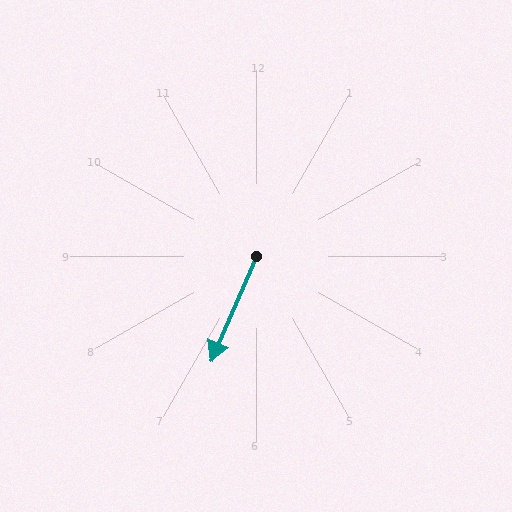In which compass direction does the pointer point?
Southwest.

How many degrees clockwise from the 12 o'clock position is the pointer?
Approximately 203 degrees.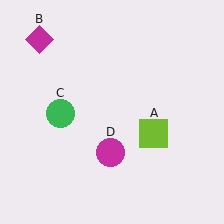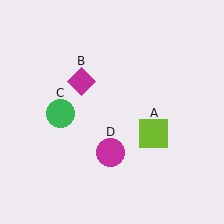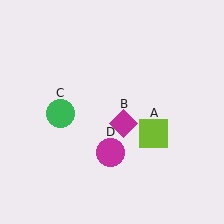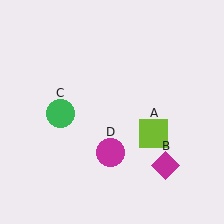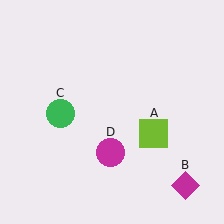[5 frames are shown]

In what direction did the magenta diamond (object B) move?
The magenta diamond (object B) moved down and to the right.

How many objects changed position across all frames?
1 object changed position: magenta diamond (object B).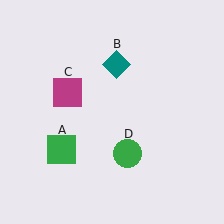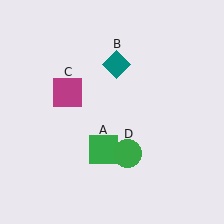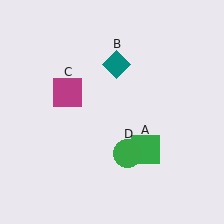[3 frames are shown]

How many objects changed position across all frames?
1 object changed position: green square (object A).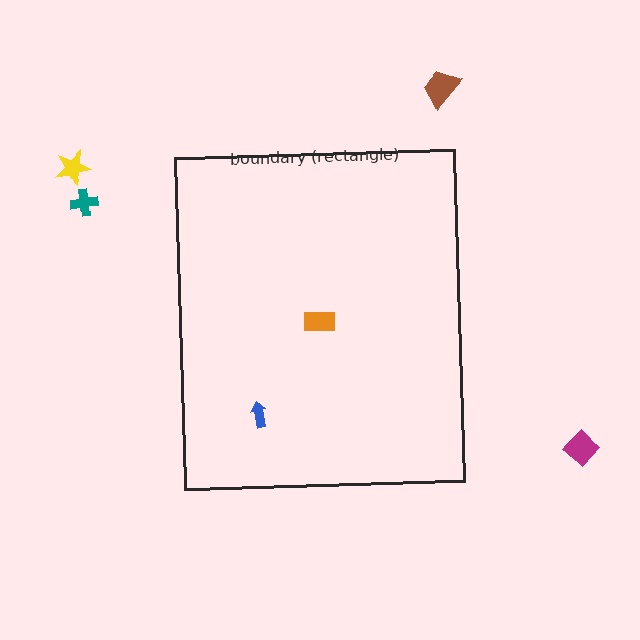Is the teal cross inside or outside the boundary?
Outside.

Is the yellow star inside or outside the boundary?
Outside.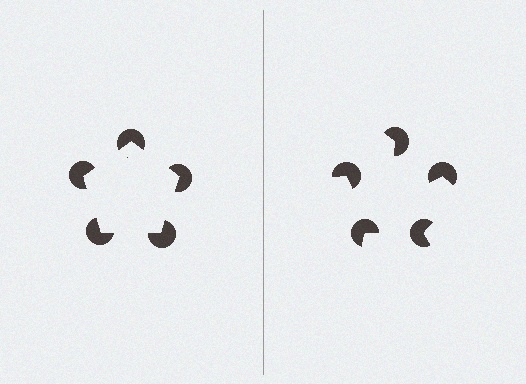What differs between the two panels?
The pac-man discs are positioned identically on both sides; only the wedge orientations differ. On the left they align to a pentagon; on the right they are misaligned.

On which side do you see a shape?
An illusory pentagon appears on the left side. On the right side the wedge cuts are rotated, so no coherent shape forms.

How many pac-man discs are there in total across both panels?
10 — 5 on each side.